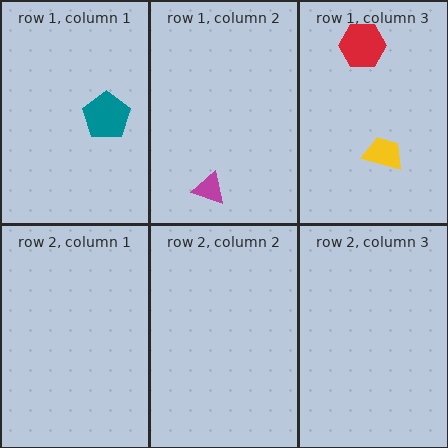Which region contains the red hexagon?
The row 1, column 3 region.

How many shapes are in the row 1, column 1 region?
1.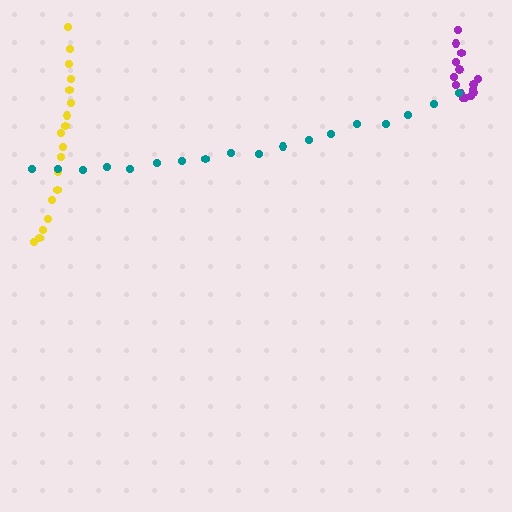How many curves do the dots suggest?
There are 3 distinct paths.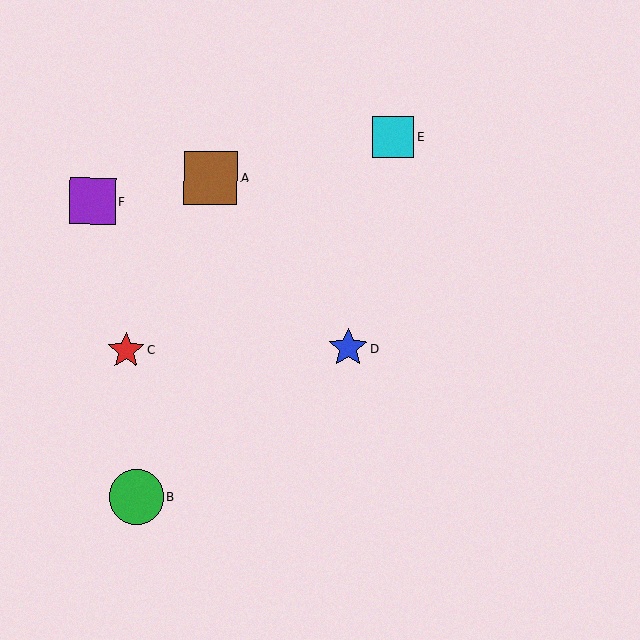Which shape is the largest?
The green circle (labeled B) is the largest.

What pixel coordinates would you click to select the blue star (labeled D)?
Click at (348, 348) to select the blue star D.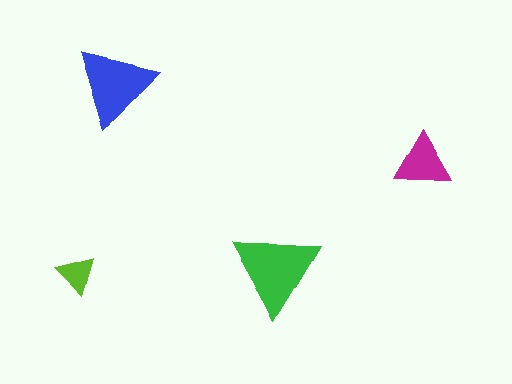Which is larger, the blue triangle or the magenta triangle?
The blue one.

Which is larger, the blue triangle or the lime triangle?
The blue one.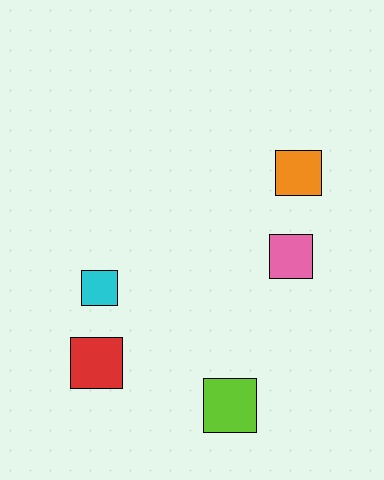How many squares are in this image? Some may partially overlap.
There are 5 squares.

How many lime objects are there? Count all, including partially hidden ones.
There is 1 lime object.